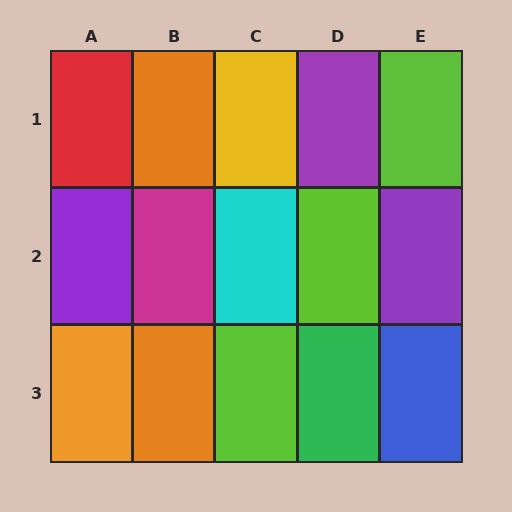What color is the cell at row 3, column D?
Green.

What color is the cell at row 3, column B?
Orange.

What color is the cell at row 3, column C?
Lime.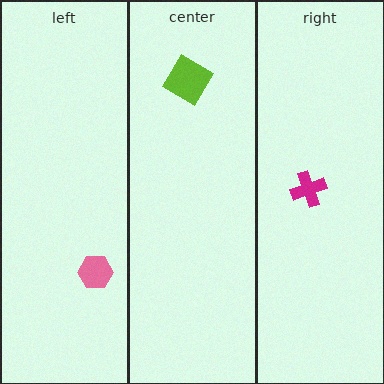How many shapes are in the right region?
1.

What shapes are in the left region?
The pink hexagon.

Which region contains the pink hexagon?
The left region.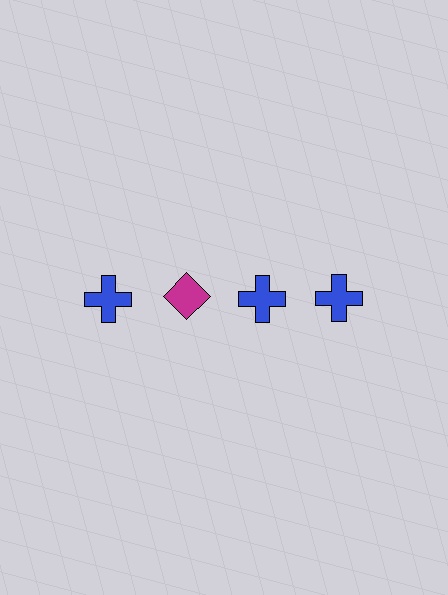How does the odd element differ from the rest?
It differs in both color (magenta instead of blue) and shape (diamond instead of cross).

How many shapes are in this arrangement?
There are 4 shapes arranged in a grid pattern.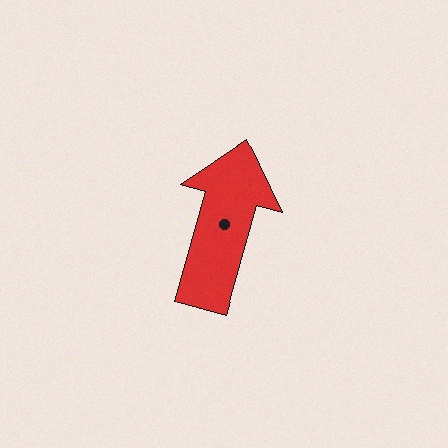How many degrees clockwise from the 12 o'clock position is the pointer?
Approximately 16 degrees.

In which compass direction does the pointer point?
North.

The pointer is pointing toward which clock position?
Roughly 1 o'clock.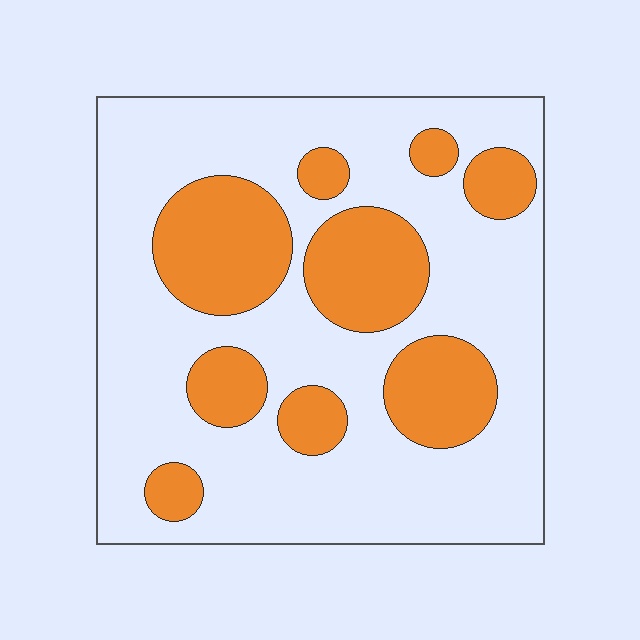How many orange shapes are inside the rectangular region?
9.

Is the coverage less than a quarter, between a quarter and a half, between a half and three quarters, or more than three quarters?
Between a quarter and a half.